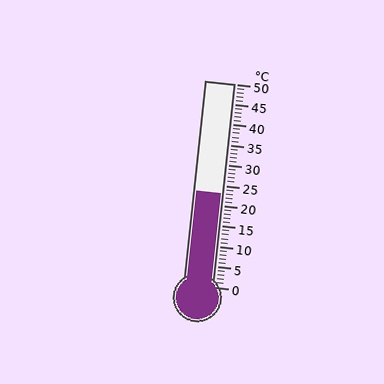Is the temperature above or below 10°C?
The temperature is above 10°C.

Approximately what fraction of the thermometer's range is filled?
The thermometer is filled to approximately 45% of its range.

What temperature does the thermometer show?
The thermometer shows approximately 23°C.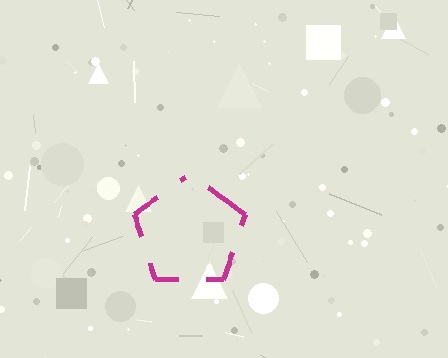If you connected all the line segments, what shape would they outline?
They would outline a pentagon.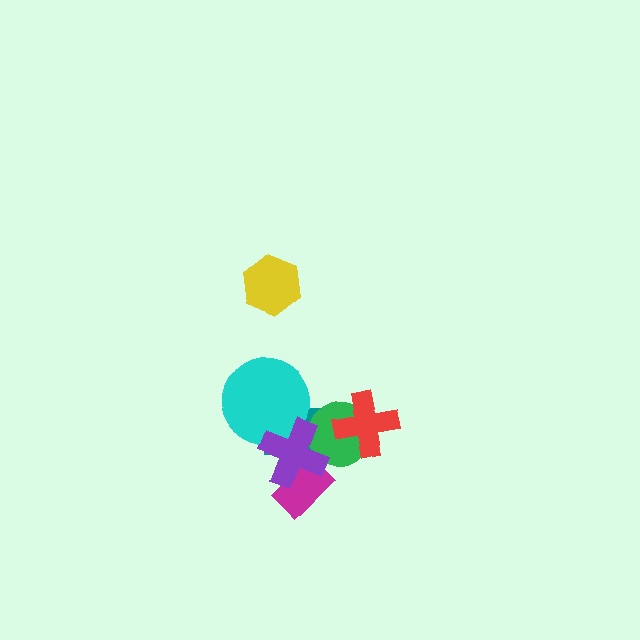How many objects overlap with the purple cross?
4 objects overlap with the purple cross.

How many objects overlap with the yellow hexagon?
0 objects overlap with the yellow hexagon.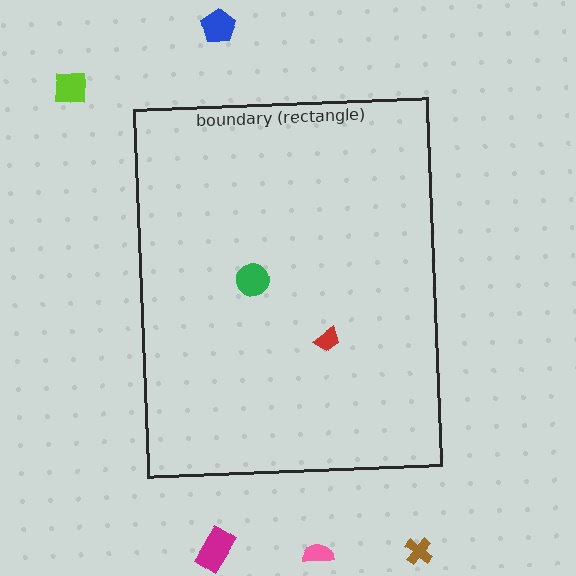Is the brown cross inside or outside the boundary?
Outside.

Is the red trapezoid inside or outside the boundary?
Inside.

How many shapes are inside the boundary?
2 inside, 5 outside.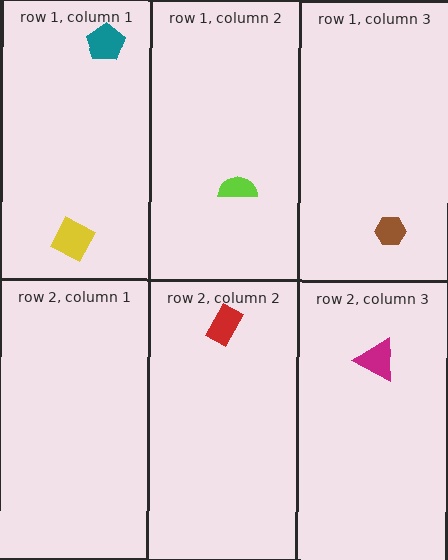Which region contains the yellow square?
The row 1, column 1 region.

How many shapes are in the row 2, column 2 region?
1.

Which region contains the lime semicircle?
The row 1, column 2 region.